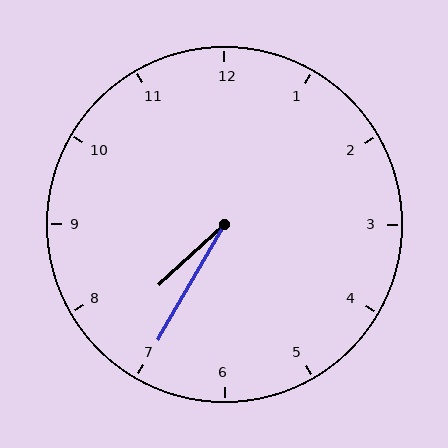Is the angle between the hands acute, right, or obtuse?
It is acute.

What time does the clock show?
7:35.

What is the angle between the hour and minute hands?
Approximately 18 degrees.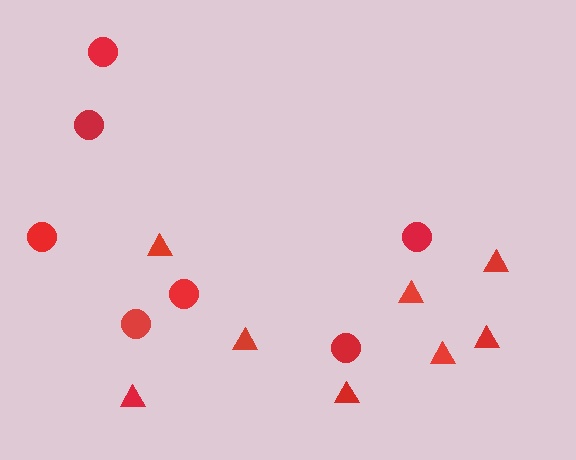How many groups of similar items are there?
There are 2 groups: one group of circles (7) and one group of triangles (8).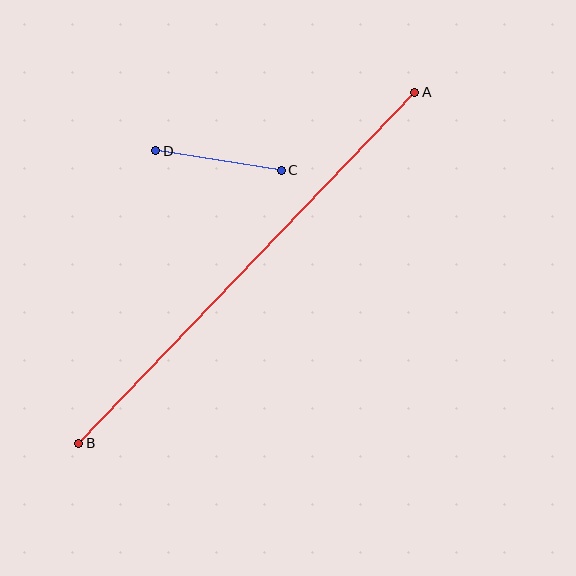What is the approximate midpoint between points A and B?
The midpoint is at approximately (247, 268) pixels.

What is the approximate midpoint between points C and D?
The midpoint is at approximately (218, 161) pixels.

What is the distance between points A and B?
The distance is approximately 486 pixels.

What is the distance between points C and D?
The distance is approximately 127 pixels.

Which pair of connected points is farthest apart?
Points A and B are farthest apart.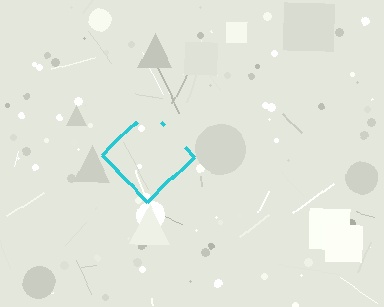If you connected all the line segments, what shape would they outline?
They would outline a diamond.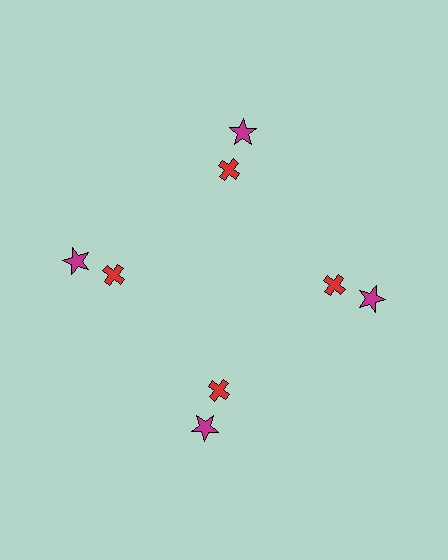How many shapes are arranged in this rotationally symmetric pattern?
There are 8 shapes, arranged in 4 groups of 2.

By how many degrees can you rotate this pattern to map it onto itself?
The pattern maps onto itself every 90 degrees of rotation.